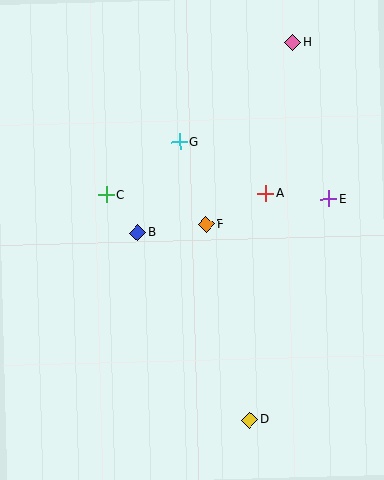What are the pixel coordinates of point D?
Point D is at (250, 420).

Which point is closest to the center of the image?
Point F at (207, 224) is closest to the center.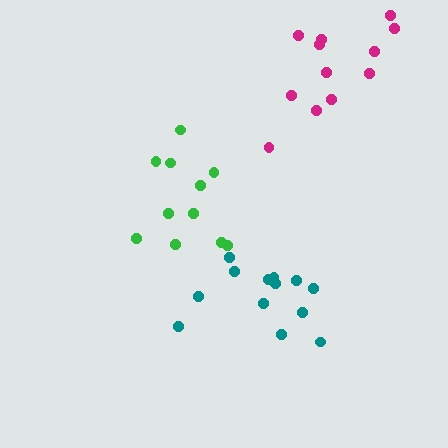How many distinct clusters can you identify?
There are 3 distinct clusters.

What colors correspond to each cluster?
The clusters are colored: teal, magenta, green.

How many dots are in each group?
Group 1: 14 dots, Group 2: 12 dots, Group 3: 11 dots (37 total).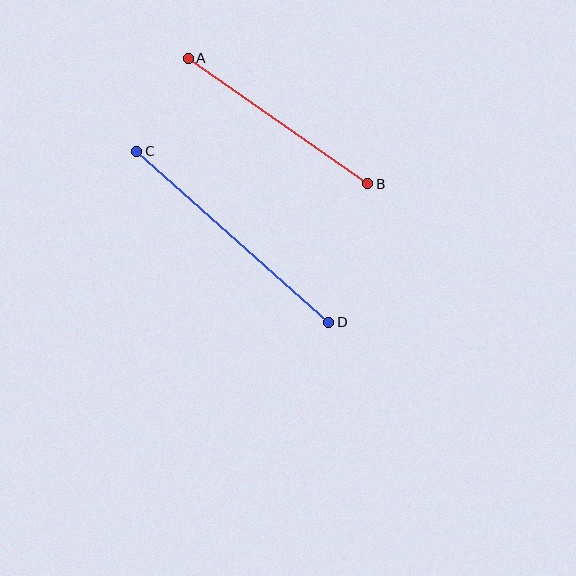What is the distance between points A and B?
The distance is approximately 219 pixels.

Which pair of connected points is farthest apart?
Points C and D are farthest apart.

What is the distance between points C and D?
The distance is approximately 257 pixels.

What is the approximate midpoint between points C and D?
The midpoint is at approximately (233, 237) pixels.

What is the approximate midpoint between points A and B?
The midpoint is at approximately (278, 121) pixels.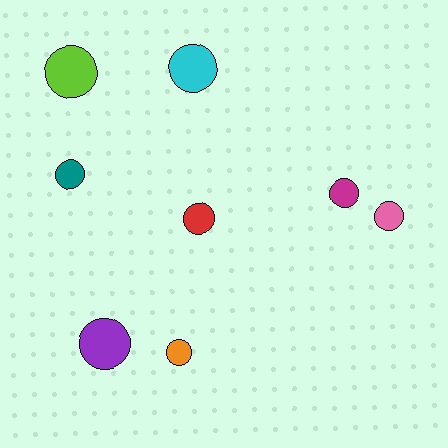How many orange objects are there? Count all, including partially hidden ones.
There is 1 orange object.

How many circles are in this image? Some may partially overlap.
There are 8 circles.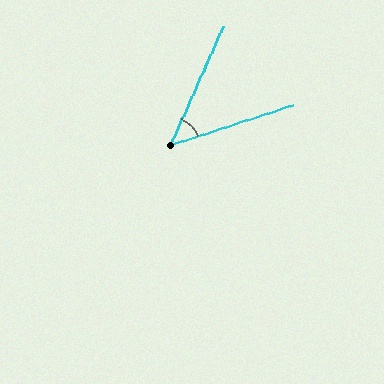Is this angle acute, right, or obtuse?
It is acute.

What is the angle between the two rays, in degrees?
Approximately 48 degrees.